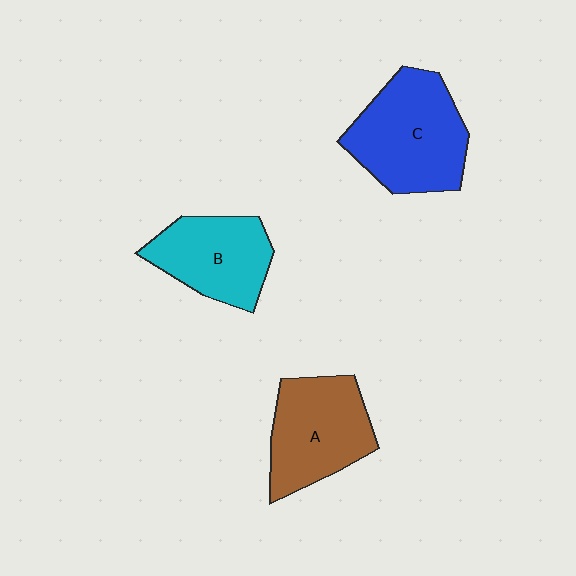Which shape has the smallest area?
Shape B (cyan).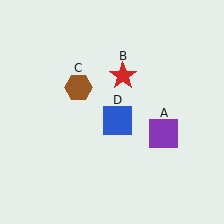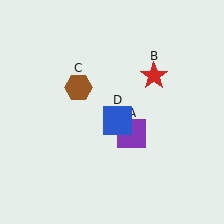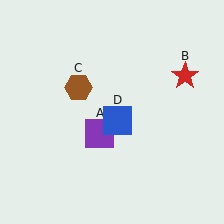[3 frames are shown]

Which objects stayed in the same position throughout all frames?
Brown hexagon (object C) and blue square (object D) remained stationary.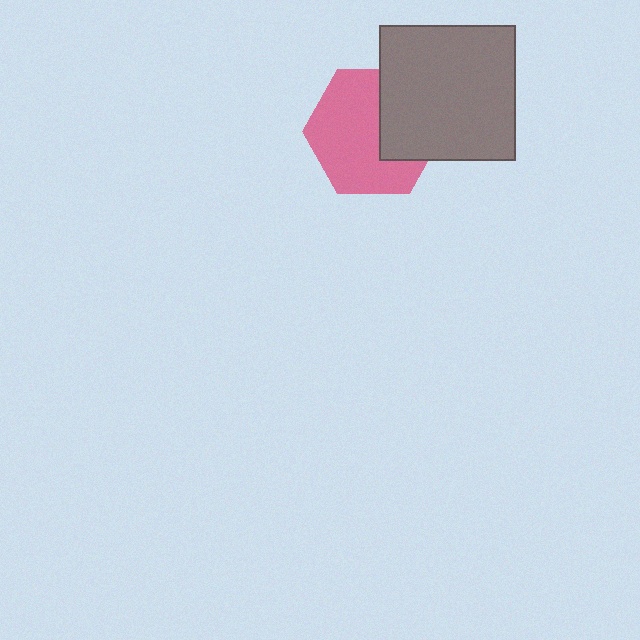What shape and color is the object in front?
The object in front is a gray square.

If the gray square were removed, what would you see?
You would see the complete pink hexagon.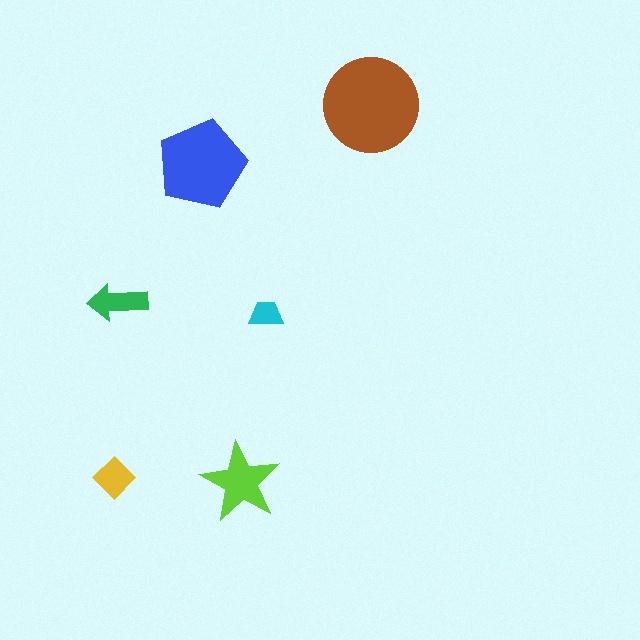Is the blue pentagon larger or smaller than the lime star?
Larger.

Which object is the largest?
The brown circle.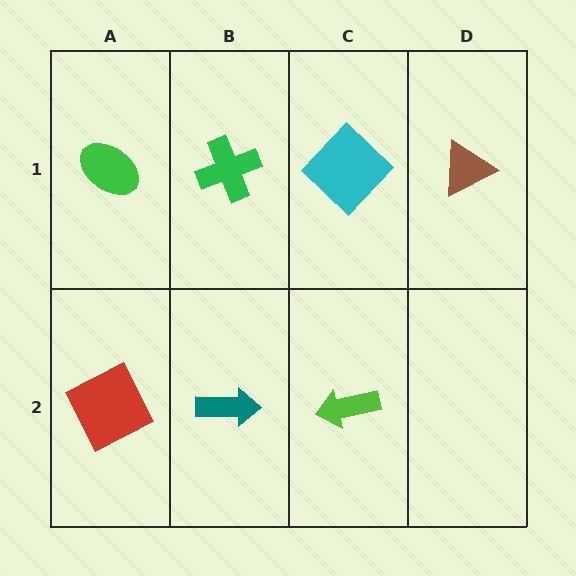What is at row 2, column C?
A lime arrow.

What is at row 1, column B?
A green cross.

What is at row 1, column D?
A brown triangle.